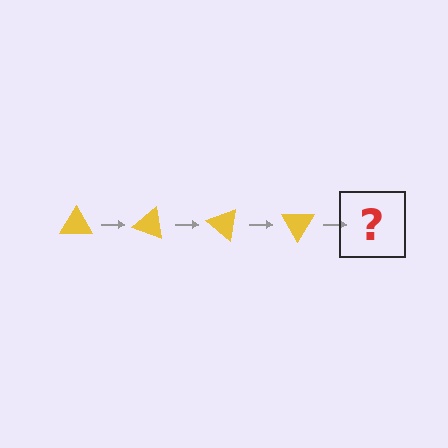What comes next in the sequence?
The next element should be a yellow triangle rotated 80 degrees.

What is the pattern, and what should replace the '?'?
The pattern is that the triangle rotates 20 degrees each step. The '?' should be a yellow triangle rotated 80 degrees.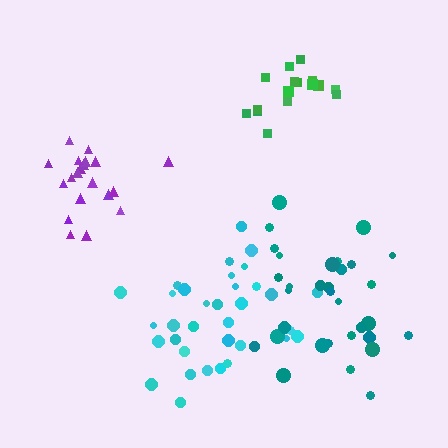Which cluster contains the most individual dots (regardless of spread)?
Cyan (34).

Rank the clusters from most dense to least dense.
purple, green, cyan, teal.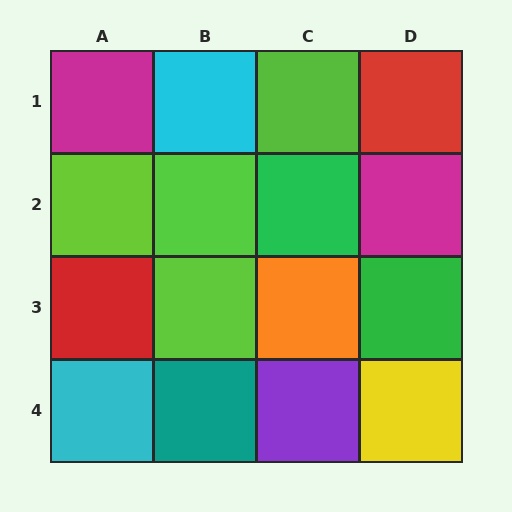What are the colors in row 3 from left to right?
Red, lime, orange, green.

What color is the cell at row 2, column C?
Green.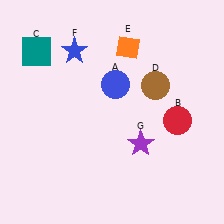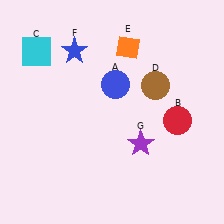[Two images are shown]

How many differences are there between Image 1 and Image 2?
There is 1 difference between the two images.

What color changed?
The square (C) changed from teal in Image 1 to cyan in Image 2.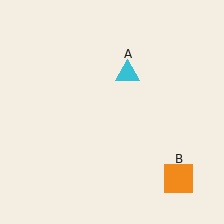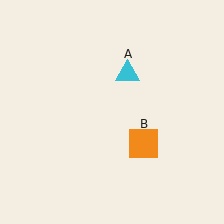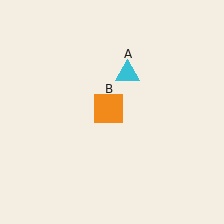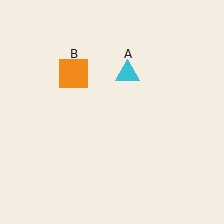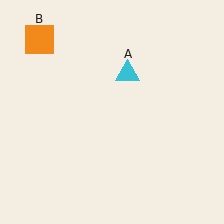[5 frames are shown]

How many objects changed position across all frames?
1 object changed position: orange square (object B).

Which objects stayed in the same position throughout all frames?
Cyan triangle (object A) remained stationary.